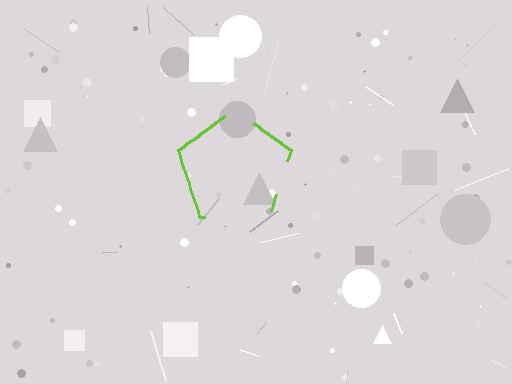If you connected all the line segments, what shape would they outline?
They would outline a pentagon.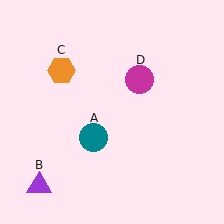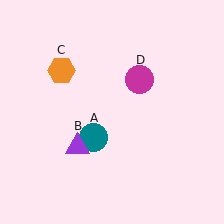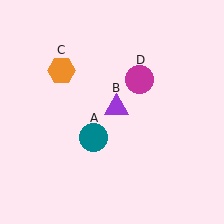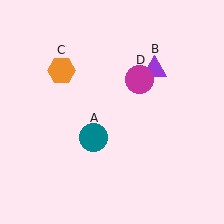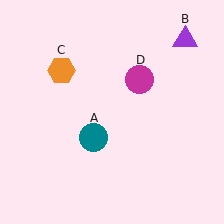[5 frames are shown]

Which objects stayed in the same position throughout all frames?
Teal circle (object A) and orange hexagon (object C) and magenta circle (object D) remained stationary.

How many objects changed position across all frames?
1 object changed position: purple triangle (object B).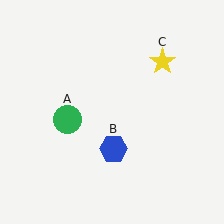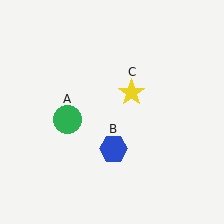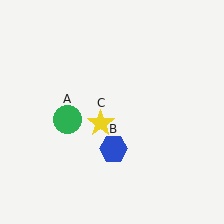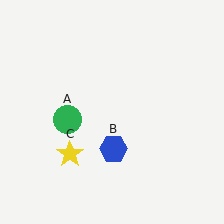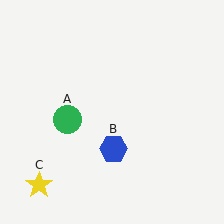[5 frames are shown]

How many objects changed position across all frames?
1 object changed position: yellow star (object C).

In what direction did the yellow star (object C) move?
The yellow star (object C) moved down and to the left.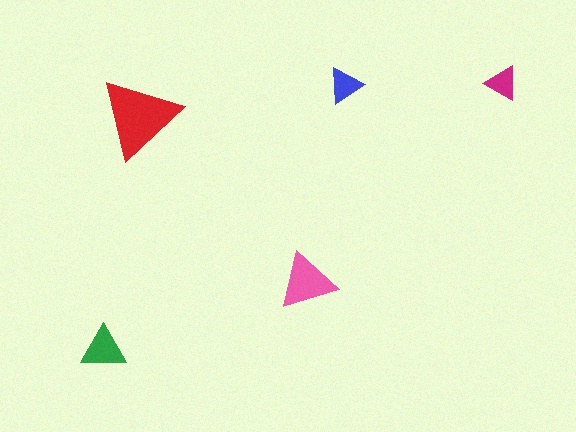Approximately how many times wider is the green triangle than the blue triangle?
About 1.5 times wider.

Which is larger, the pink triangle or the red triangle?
The red one.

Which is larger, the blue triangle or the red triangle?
The red one.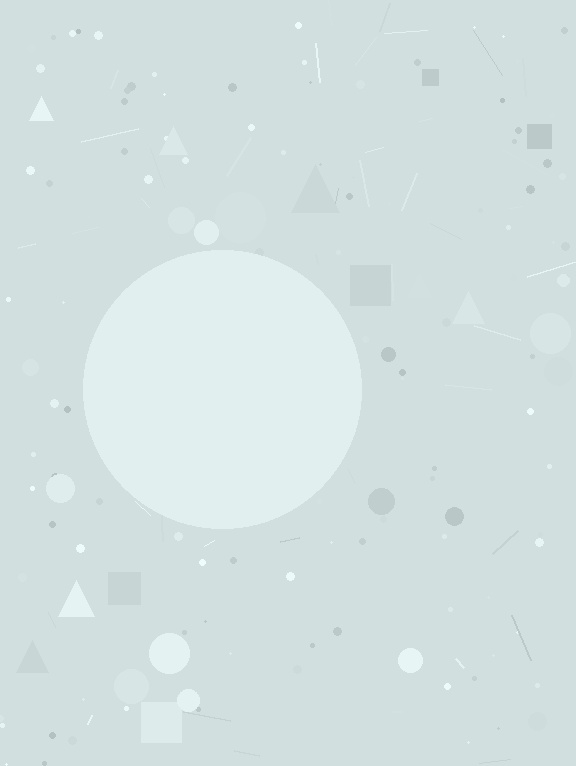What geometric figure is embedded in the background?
A circle is embedded in the background.